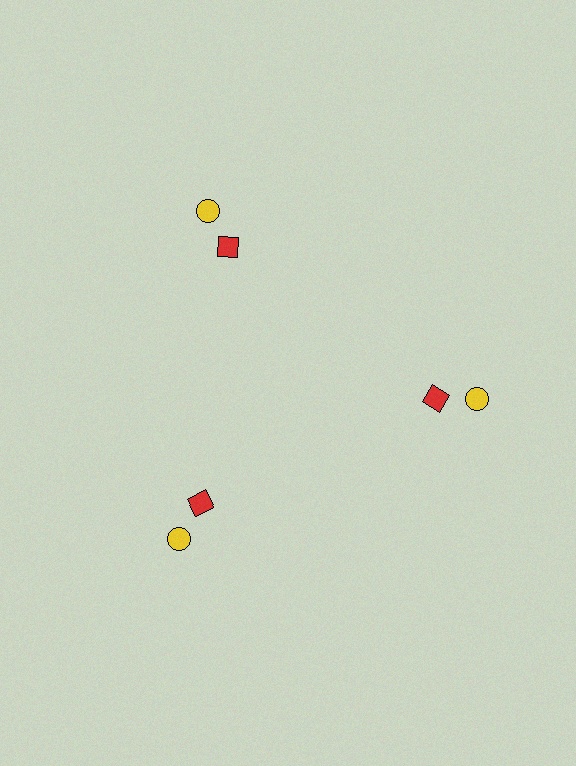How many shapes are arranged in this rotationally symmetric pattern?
There are 6 shapes, arranged in 3 groups of 2.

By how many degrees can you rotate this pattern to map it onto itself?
The pattern maps onto itself every 120 degrees of rotation.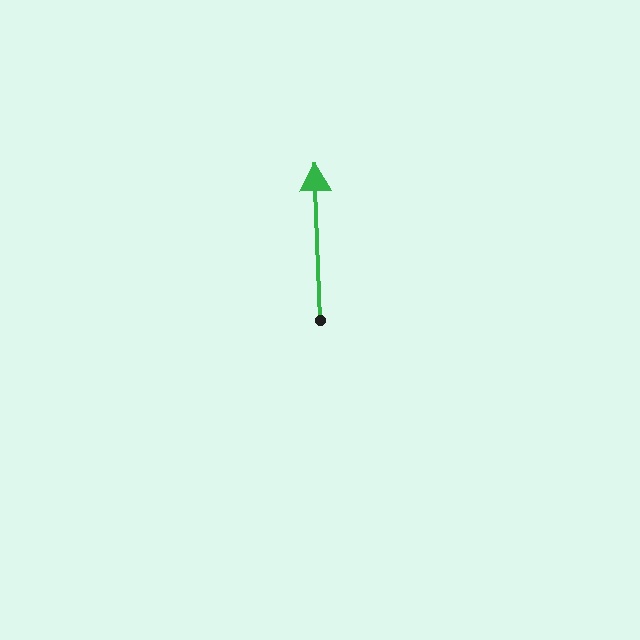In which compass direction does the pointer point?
North.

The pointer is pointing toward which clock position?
Roughly 12 o'clock.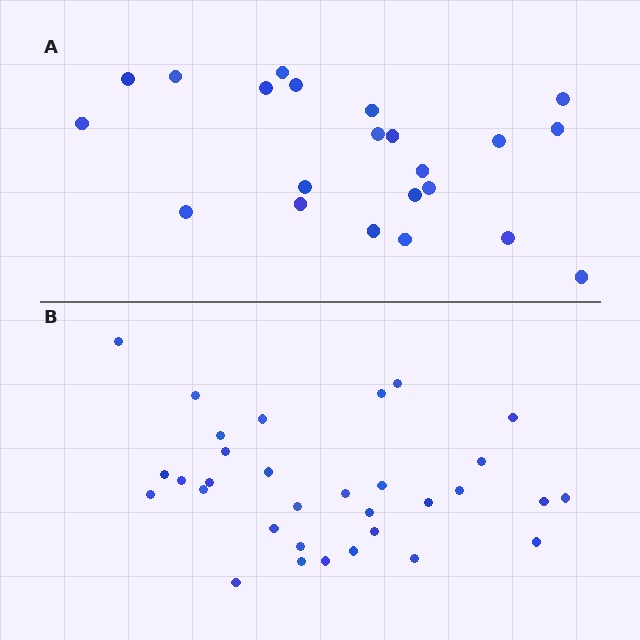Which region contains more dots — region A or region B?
Region B (the bottom region) has more dots.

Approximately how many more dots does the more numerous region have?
Region B has roughly 10 or so more dots than region A.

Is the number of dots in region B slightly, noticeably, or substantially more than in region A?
Region B has substantially more. The ratio is roughly 1.5 to 1.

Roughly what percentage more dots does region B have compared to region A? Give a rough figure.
About 45% more.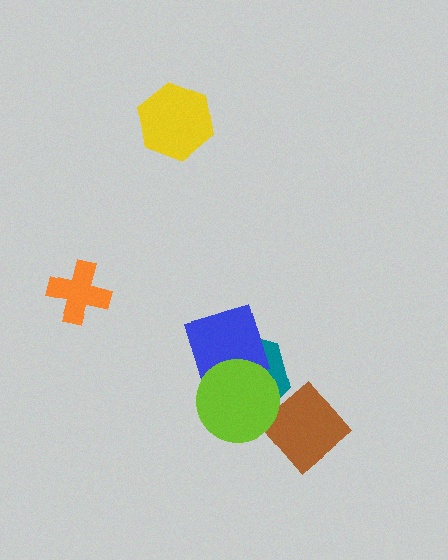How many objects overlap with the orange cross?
0 objects overlap with the orange cross.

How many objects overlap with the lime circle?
2 objects overlap with the lime circle.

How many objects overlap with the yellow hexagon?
0 objects overlap with the yellow hexagon.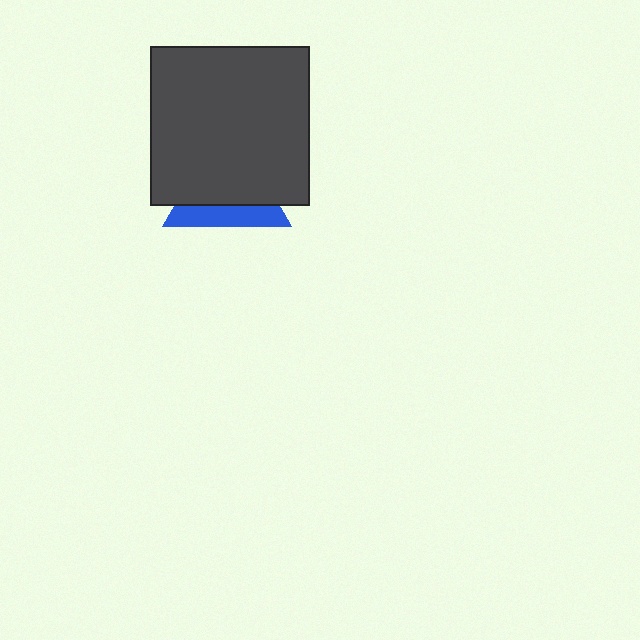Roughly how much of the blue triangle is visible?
A small part of it is visible (roughly 35%).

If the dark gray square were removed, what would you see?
You would see the complete blue triangle.